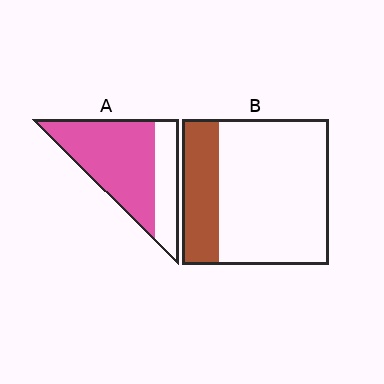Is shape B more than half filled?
No.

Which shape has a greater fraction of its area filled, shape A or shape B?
Shape A.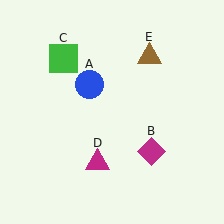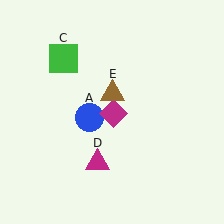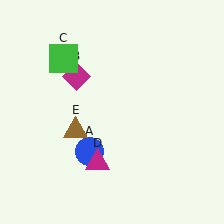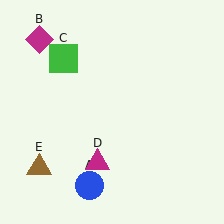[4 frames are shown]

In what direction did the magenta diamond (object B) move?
The magenta diamond (object B) moved up and to the left.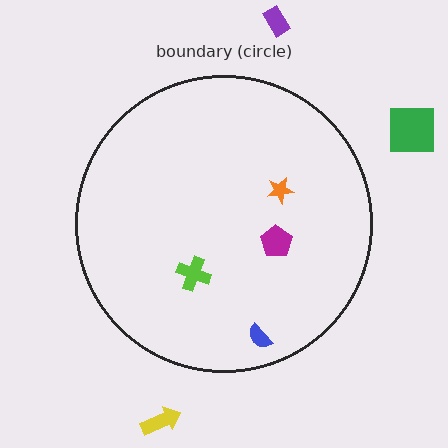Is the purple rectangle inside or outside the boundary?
Outside.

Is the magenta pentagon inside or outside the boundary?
Inside.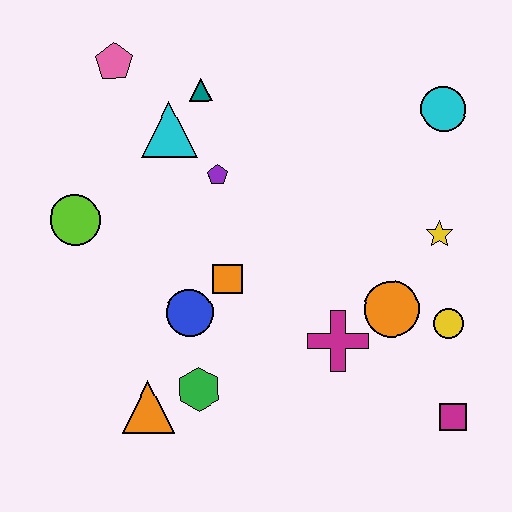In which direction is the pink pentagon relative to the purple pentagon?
The pink pentagon is above the purple pentagon.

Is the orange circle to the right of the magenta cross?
Yes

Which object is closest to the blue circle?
The orange square is closest to the blue circle.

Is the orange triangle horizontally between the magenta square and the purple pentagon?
No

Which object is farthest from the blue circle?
The cyan circle is farthest from the blue circle.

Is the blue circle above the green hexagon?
Yes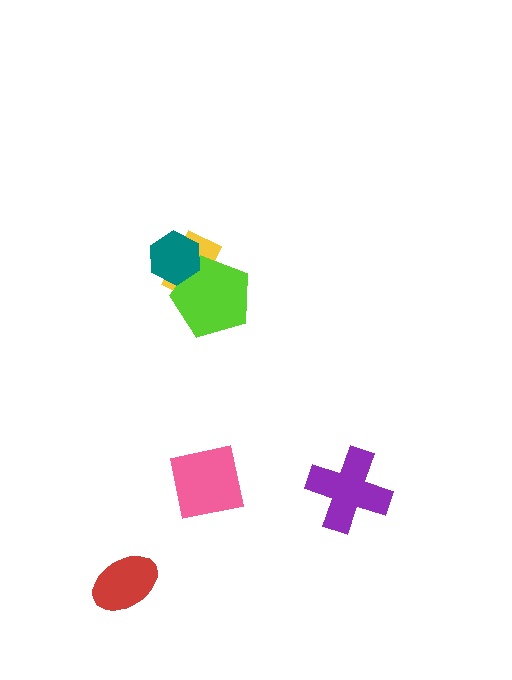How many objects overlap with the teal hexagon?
2 objects overlap with the teal hexagon.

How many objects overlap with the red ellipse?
0 objects overlap with the red ellipse.